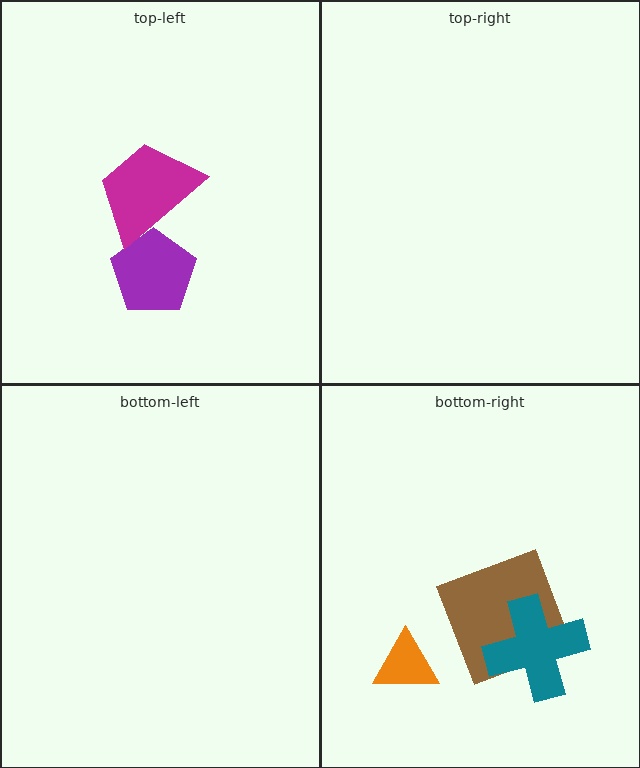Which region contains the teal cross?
The bottom-right region.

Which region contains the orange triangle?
The bottom-right region.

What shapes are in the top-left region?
The purple pentagon, the magenta trapezoid.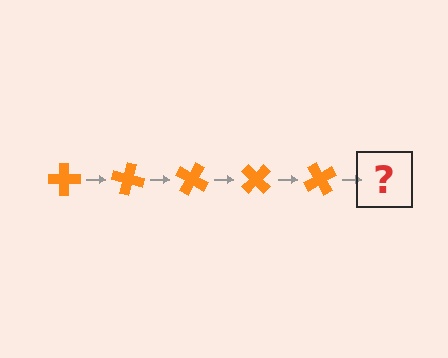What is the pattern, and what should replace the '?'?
The pattern is that the cross rotates 15 degrees each step. The '?' should be an orange cross rotated 75 degrees.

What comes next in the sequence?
The next element should be an orange cross rotated 75 degrees.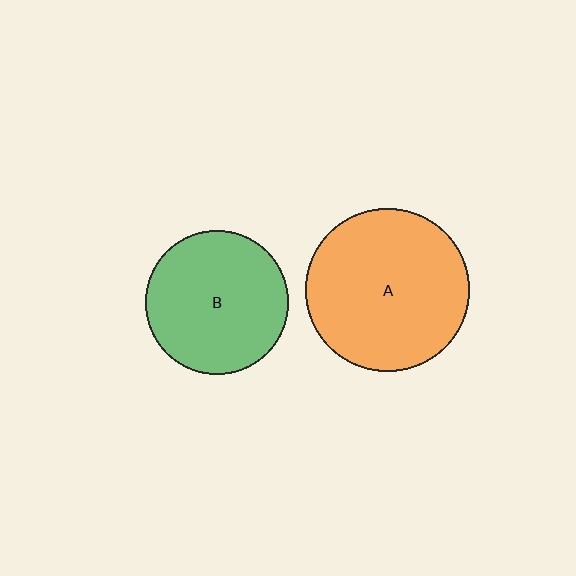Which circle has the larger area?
Circle A (orange).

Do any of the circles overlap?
No, none of the circles overlap.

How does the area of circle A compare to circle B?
Approximately 1.3 times.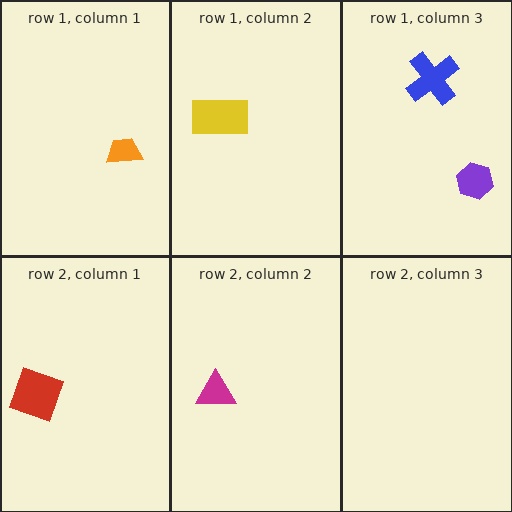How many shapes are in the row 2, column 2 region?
1.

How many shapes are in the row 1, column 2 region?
1.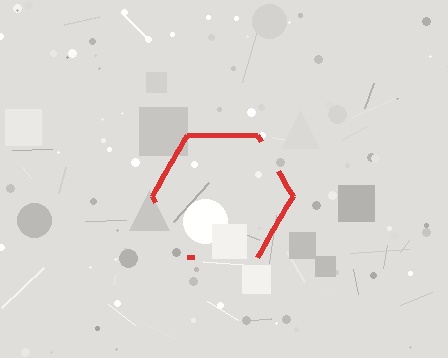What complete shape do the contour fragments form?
The contour fragments form a hexagon.